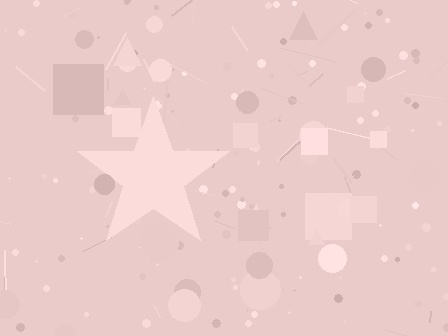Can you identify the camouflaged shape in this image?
The camouflaged shape is a star.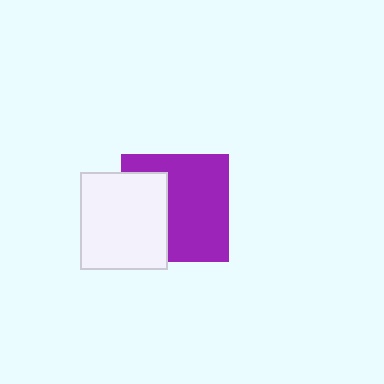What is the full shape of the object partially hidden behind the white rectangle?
The partially hidden object is a purple square.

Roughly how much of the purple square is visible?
About half of it is visible (roughly 65%).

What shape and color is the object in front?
The object in front is a white rectangle.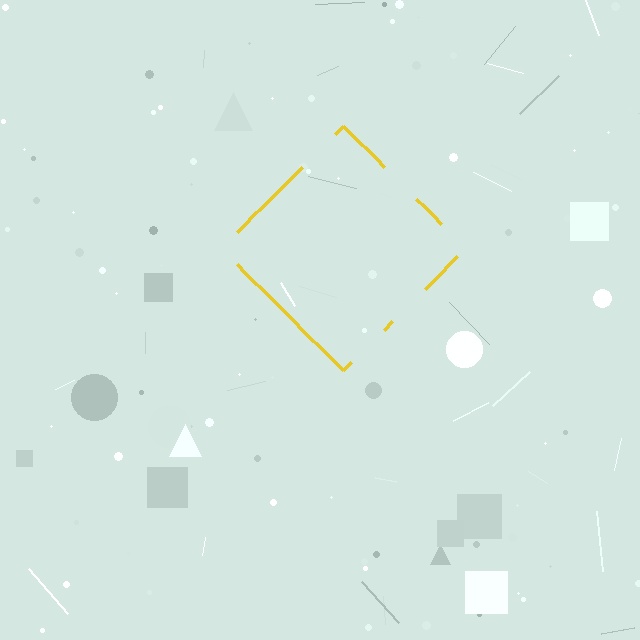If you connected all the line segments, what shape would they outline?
They would outline a diamond.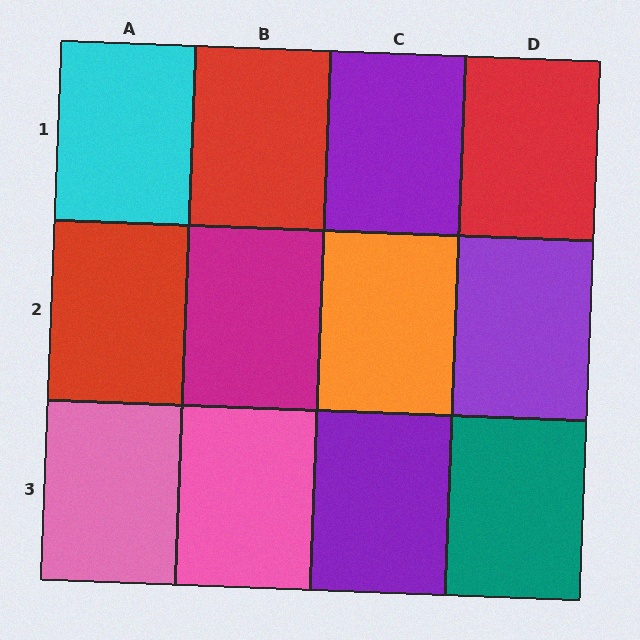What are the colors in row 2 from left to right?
Red, magenta, orange, purple.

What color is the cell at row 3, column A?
Pink.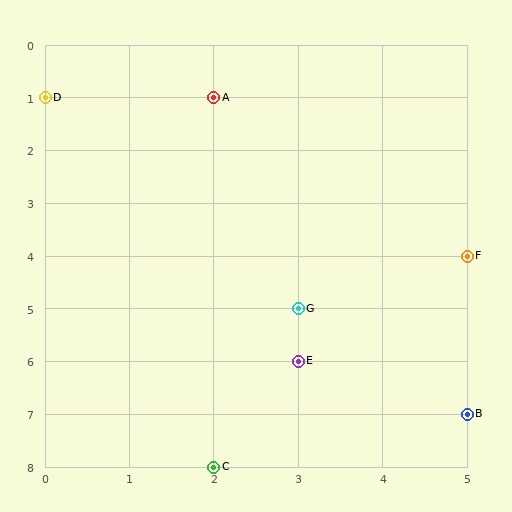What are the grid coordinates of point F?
Point F is at grid coordinates (5, 4).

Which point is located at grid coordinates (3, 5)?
Point G is at (3, 5).